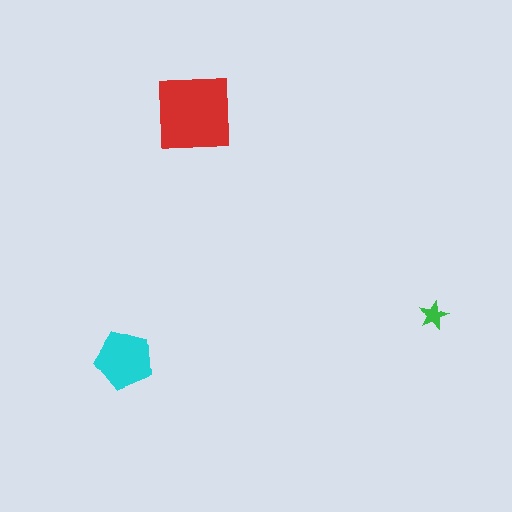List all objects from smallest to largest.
The green star, the cyan pentagon, the red square.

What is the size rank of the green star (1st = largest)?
3rd.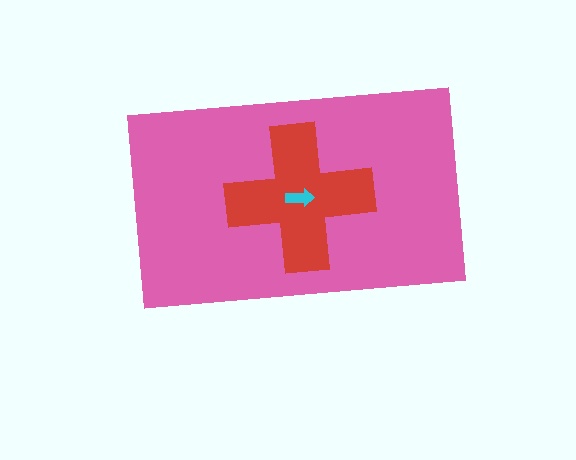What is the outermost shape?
The pink rectangle.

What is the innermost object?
The cyan arrow.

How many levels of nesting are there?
3.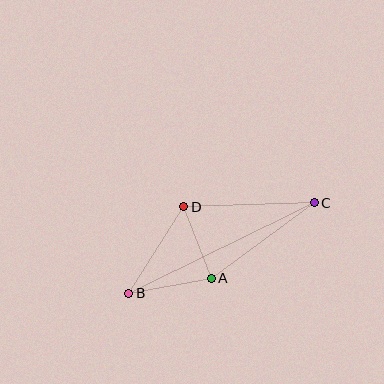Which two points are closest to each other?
Points A and D are closest to each other.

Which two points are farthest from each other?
Points B and C are farthest from each other.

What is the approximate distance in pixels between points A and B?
The distance between A and B is approximately 84 pixels.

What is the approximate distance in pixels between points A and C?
The distance between A and C is approximately 128 pixels.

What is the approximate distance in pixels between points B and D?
The distance between B and D is approximately 103 pixels.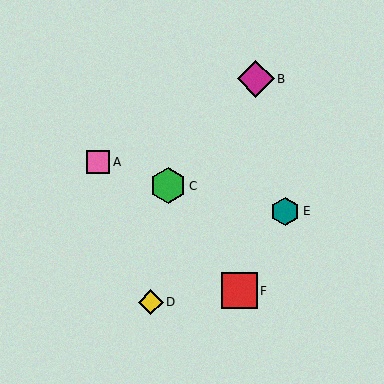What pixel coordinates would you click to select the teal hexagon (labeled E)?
Click at (285, 211) to select the teal hexagon E.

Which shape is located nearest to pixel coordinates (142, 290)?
The yellow diamond (labeled D) at (151, 302) is nearest to that location.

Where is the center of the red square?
The center of the red square is at (239, 291).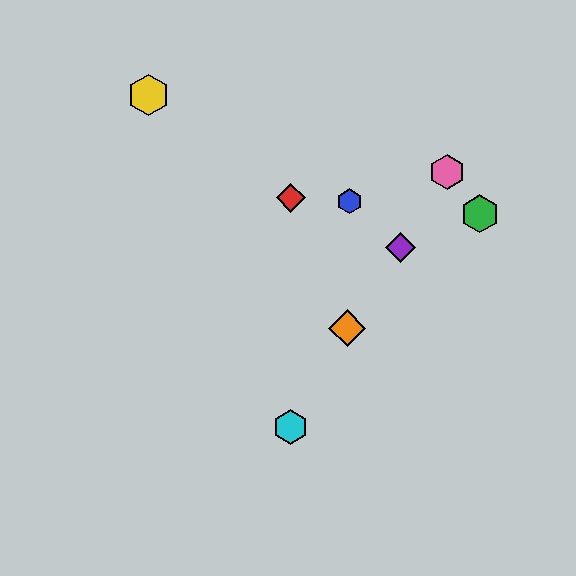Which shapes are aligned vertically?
The red diamond, the cyan hexagon are aligned vertically.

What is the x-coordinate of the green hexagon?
The green hexagon is at x≈480.